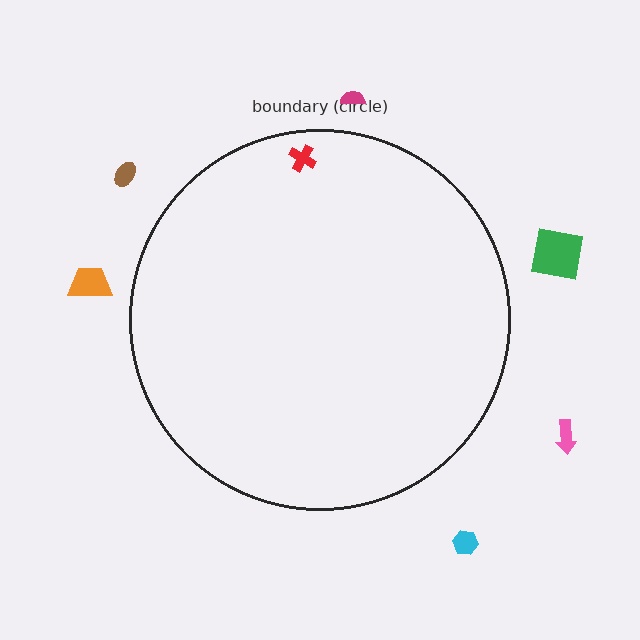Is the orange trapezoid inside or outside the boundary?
Outside.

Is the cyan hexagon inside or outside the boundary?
Outside.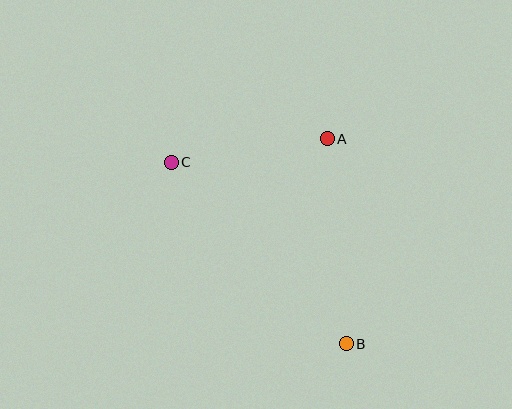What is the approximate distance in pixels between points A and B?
The distance between A and B is approximately 206 pixels.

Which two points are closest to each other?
Points A and C are closest to each other.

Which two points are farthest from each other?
Points B and C are farthest from each other.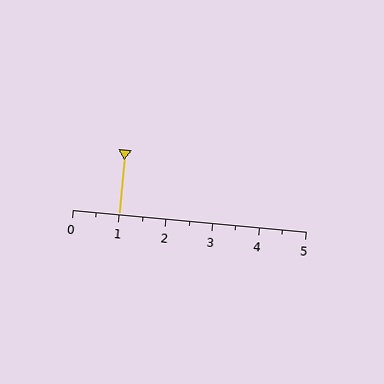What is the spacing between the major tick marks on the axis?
The major ticks are spaced 1 apart.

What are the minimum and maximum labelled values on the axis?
The axis runs from 0 to 5.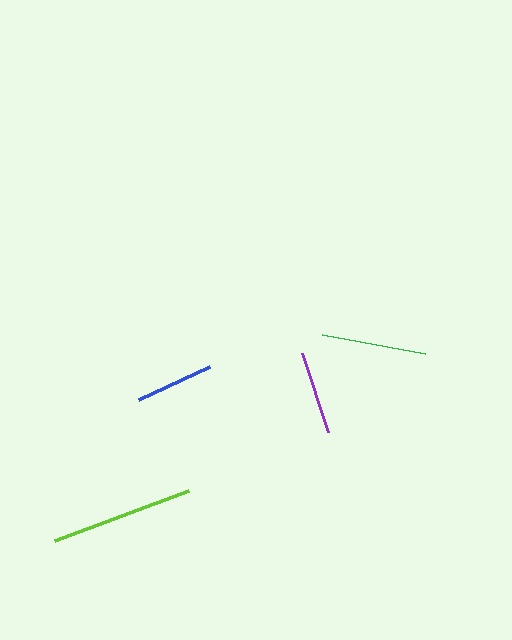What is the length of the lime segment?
The lime segment is approximately 143 pixels long.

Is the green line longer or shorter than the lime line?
The lime line is longer than the green line.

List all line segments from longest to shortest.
From longest to shortest: lime, green, purple, blue.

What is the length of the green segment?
The green segment is approximately 105 pixels long.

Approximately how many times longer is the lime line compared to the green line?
The lime line is approximately 1.4 times the length of the green line.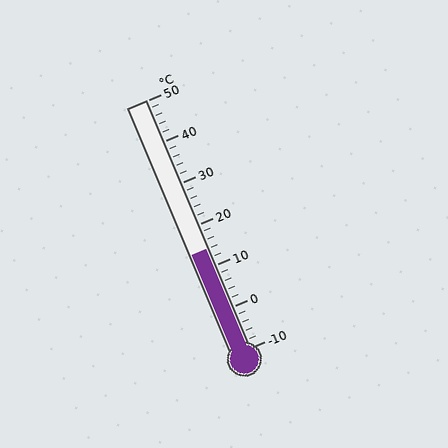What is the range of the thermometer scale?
The thermometer scale ranges from -10°C to 50°C.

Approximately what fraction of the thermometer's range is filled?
The thermometer is filled to approximately 40% of its range.